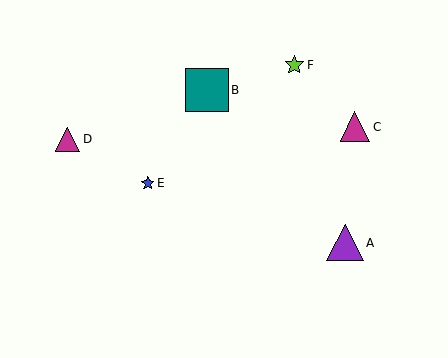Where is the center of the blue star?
The center of the blue star is at (148, 183).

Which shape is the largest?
The teal square (labeled B) is the largest.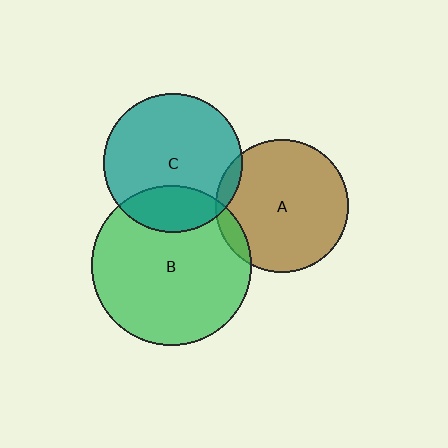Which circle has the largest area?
Circle B (green).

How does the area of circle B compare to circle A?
Approximately 1.5 times.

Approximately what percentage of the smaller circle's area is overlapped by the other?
Approximately 10%.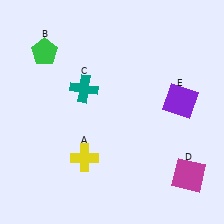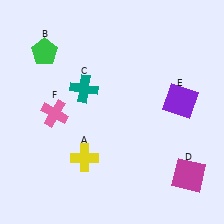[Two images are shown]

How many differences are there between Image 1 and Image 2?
There is 1 difference between the two images.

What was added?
A pink cross (F) was added in Image 2.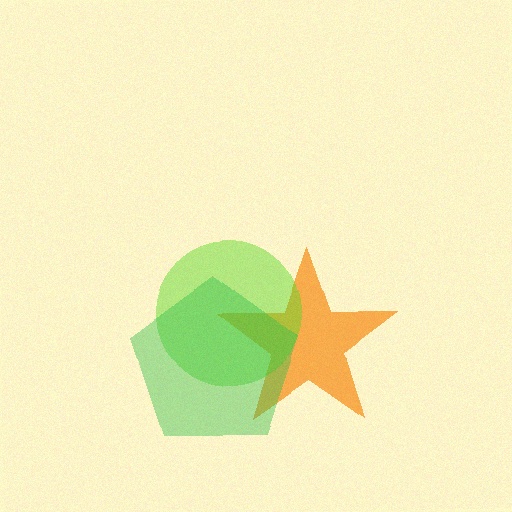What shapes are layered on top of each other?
The layered shapes are: an orange star, a lime circle, a green pentagon.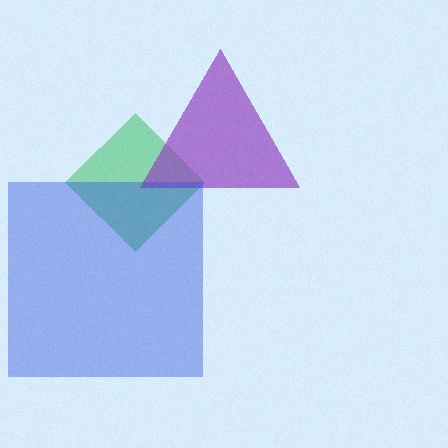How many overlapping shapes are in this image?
There are 3 overlapping shapes in the image.